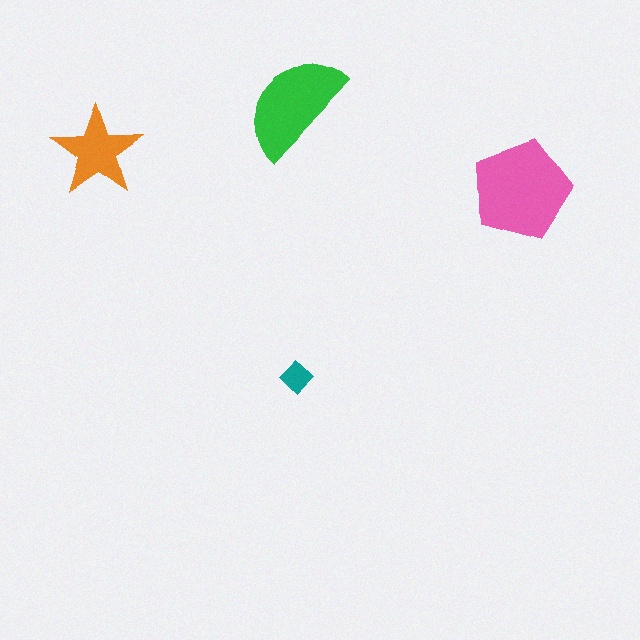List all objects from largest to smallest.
The pink pentagon, the green semicircle, the orange star, the teal diamond.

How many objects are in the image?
There are 4 objects in the image.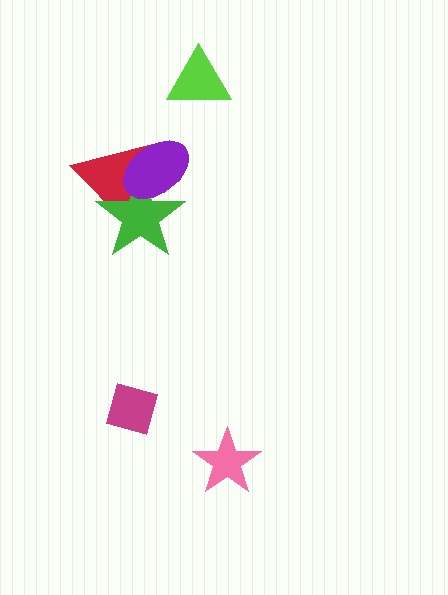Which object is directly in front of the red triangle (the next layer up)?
The green star is directly in front of the red triangle.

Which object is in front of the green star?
The purple ellipse is in front of the green star.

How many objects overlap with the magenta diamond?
0 objects overlap with the magenta diamond.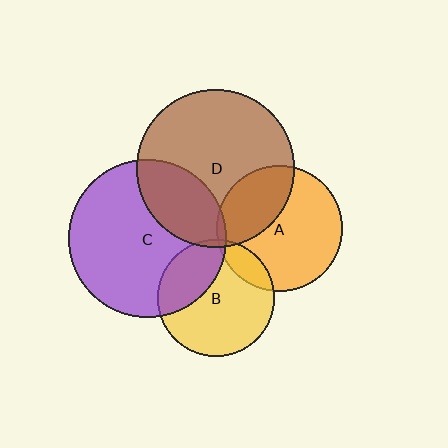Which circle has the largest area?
Circle C (purple).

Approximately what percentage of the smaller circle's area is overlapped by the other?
Approximately 25%.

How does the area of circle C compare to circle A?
Approximately 1.6 times.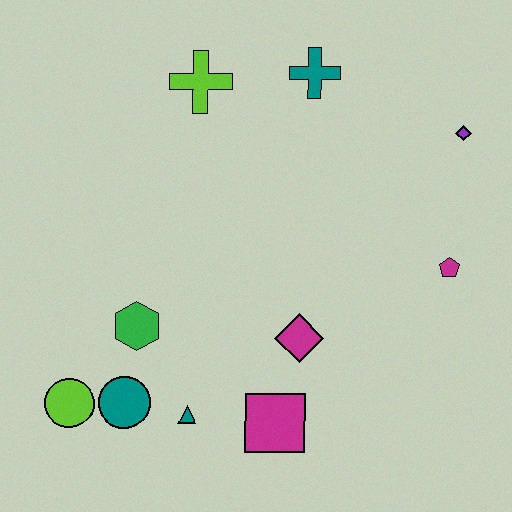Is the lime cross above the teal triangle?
Yes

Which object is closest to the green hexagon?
The teal circle is closest to the green hexagon.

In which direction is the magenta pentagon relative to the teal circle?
The magenta pentagon is to the right of the teal circle.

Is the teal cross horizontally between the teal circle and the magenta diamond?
No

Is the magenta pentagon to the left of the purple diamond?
Yes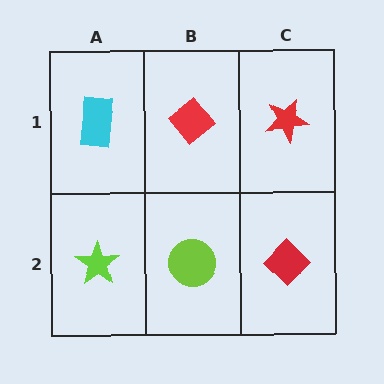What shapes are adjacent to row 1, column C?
A red diamond (row 2, column C), a red diamond (row 1, column B).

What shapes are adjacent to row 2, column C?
A red star (row 1, column C), a lime circle (row 2, column B).